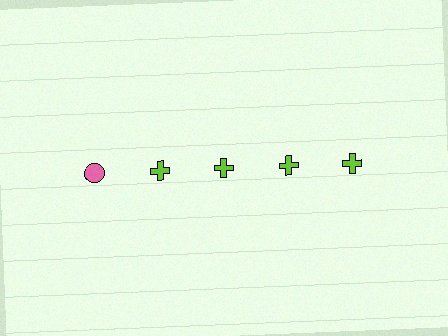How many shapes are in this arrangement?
There are 5 shapes arranged in a grid pattern.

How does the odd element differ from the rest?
It differs in both color (pink instead of lime) and shape (circle instead of cross).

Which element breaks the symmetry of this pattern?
The pink circle in the top row, leftmost column breaks the symmetry. All other shapes are lime crosses.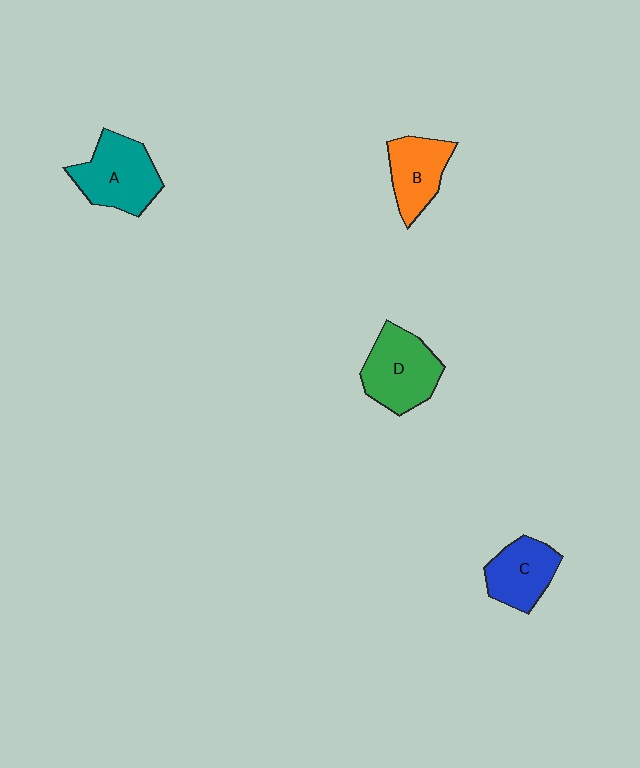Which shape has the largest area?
Shape D (green).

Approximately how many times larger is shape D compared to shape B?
Approximately 1.3 times.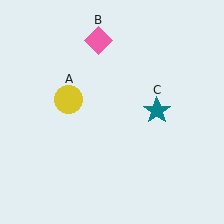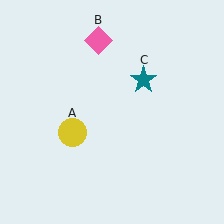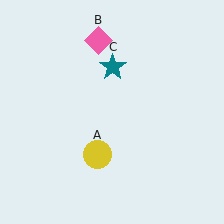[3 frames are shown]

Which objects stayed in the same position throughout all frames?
Pink diamond (object B) remained stationary.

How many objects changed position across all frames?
2 objects changed position: yellow circle (object A), teal star (object C).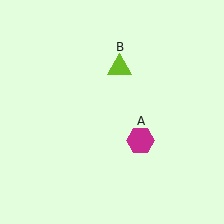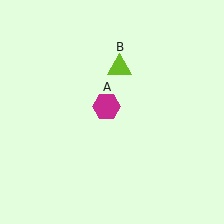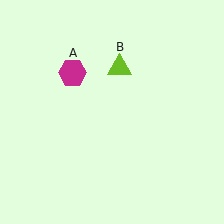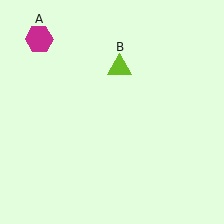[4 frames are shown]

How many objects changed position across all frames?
1 object changed position: magenta hexagon (object A).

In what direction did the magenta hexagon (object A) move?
The magenta hexagon (object A) moved up and to the left.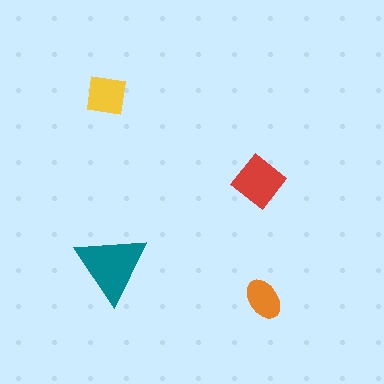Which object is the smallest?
The orange ellipse.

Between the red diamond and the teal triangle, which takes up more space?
The teal triangle.